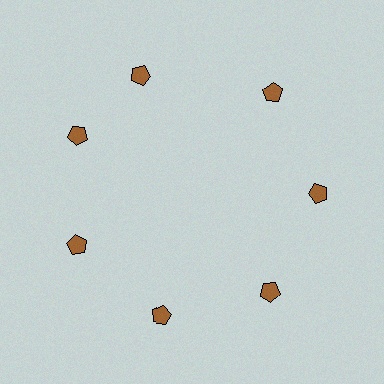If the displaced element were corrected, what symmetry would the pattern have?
It would have 7-fold rotational symmetry — the pattern would map onto itself every 51 degrees.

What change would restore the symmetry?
The symmetry would be restored by rotating it back into even spacing with its neighbors so that all 7 pentagons sit at equal angles and equal distance from the center.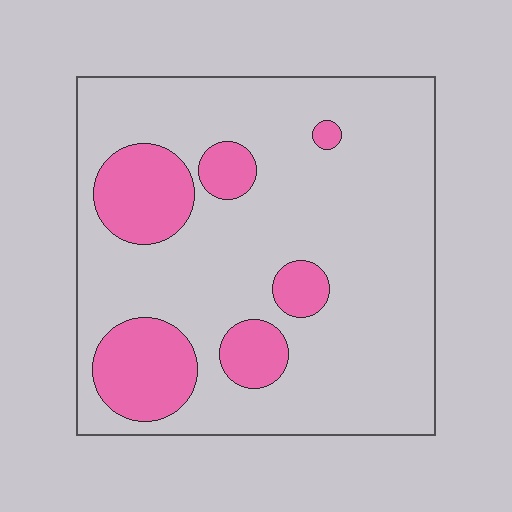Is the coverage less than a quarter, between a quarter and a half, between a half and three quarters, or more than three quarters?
Less than a quarter.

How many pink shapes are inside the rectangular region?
6.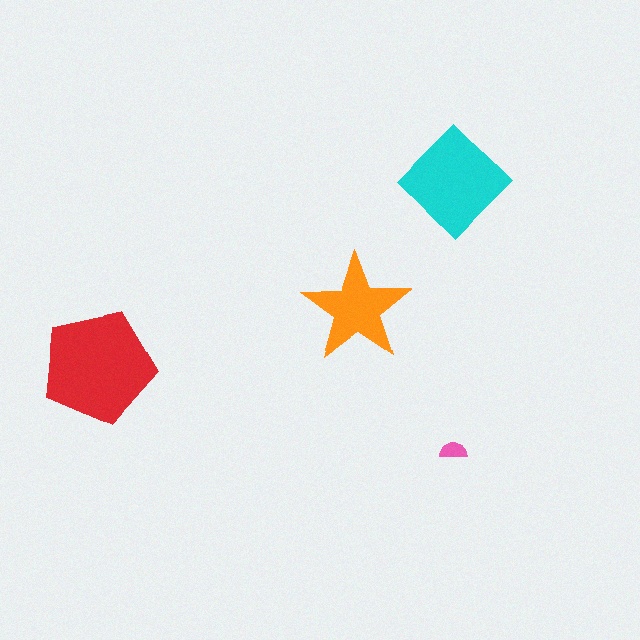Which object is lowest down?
The pink semicircle is bottommost.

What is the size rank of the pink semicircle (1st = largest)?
4th.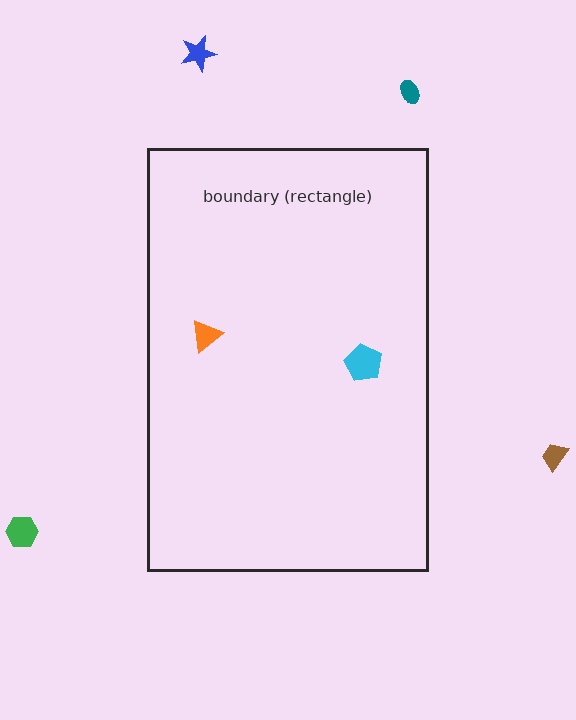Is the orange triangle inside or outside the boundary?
Inside.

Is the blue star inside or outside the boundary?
Outside.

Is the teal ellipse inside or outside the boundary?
Outside.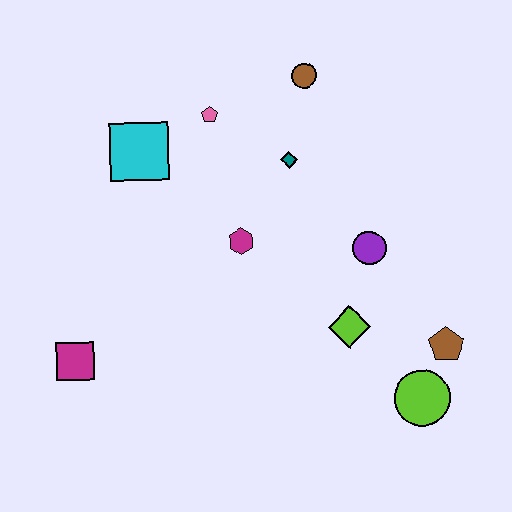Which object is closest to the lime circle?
The brown pentagon is closest to the lime circle.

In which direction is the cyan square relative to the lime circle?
The cyan square is to the left of the lime circle.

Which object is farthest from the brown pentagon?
The magenta square is farthest from the brown pentagon.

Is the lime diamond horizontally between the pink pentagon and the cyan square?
No